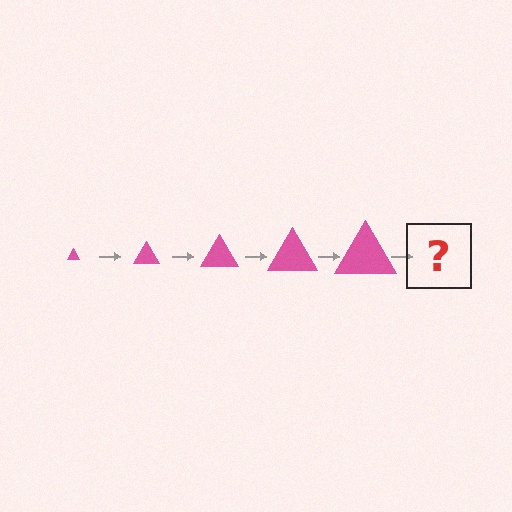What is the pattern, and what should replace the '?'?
The pattern is that the triangle gets progressively larger each step. The '?' should be a pink triangle, larger than the previous one.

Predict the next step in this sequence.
The next step is a pink triangle, larger than the previous one.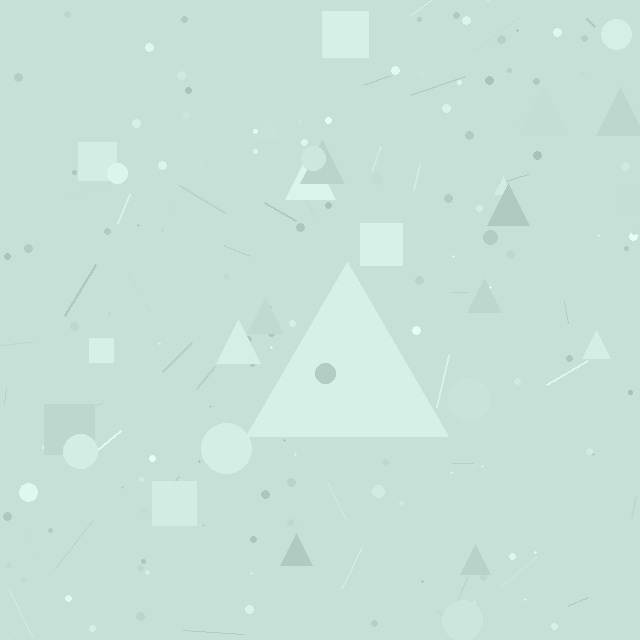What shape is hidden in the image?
A triangle is hidden in the image.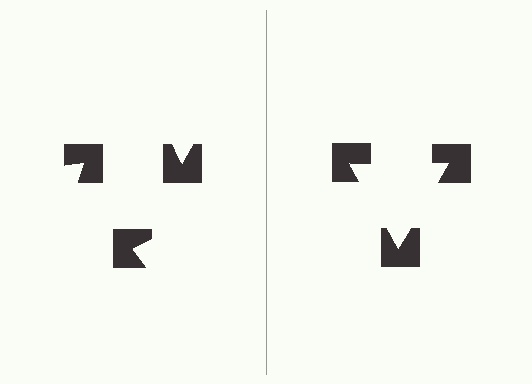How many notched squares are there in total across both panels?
6 — 3 on each side.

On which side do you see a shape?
An illusory triangle appears on the right side. On the left side the wedge cuts are rotated, so no coherent shape forms.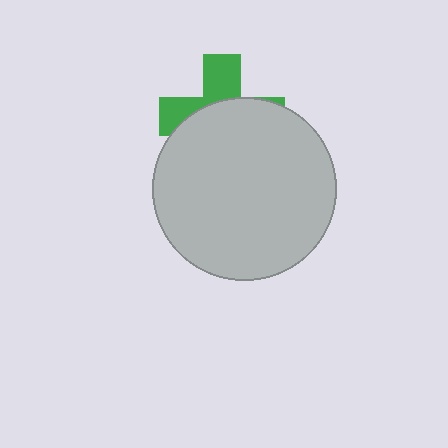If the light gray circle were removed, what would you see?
You would see the complete green cross.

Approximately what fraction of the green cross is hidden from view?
Roughly 63% of the green cross is hidden behind the light gray circle.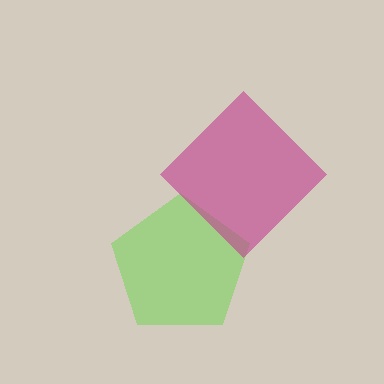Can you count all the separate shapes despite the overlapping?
Yes, there are 2 separate shapes.